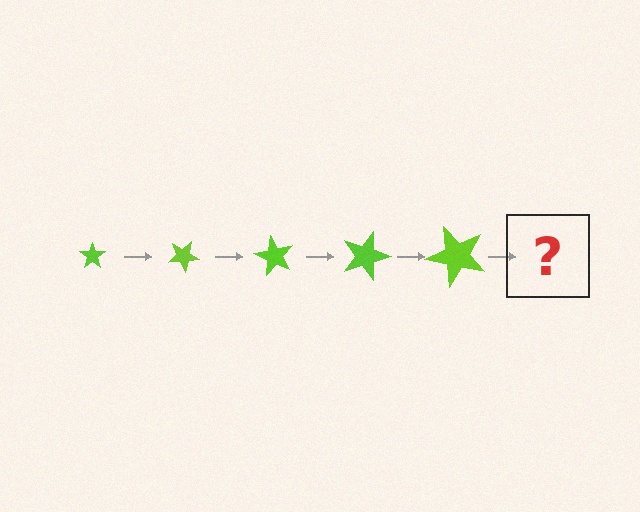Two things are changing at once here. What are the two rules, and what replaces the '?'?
The two rules are that the star grows larger each step and it rotates 30 degrees each step. The '?' should be a star, larger than the previous one and rotated 150 degrees from the start.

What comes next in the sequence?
The next element should be a star, larger than the previous one and rotated 150 degrees from the start.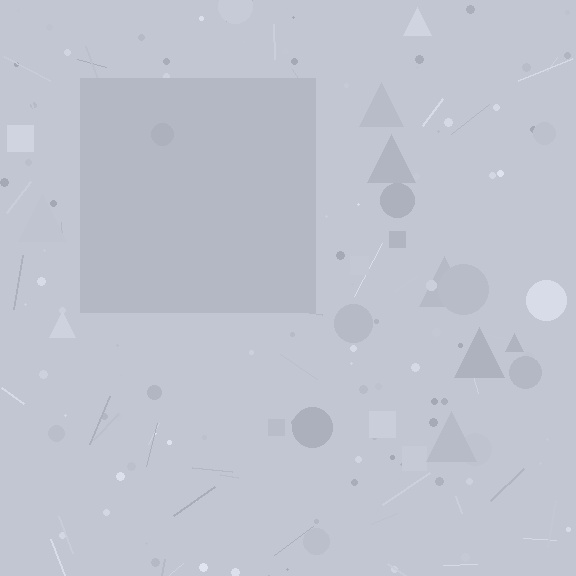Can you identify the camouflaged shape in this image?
The camouflaged shape is a square.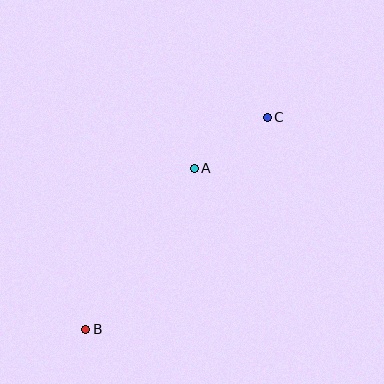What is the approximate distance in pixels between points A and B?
The distance between A and B is approximately 194 pixels.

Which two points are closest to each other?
Points A and C are closest to each other.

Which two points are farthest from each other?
Points B and C are farthest from each other.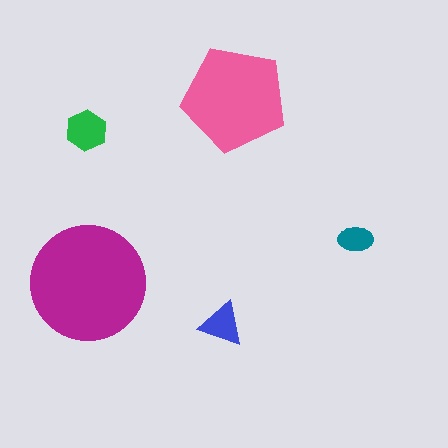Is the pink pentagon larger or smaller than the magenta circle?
Smaller.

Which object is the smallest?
The teal ellipse.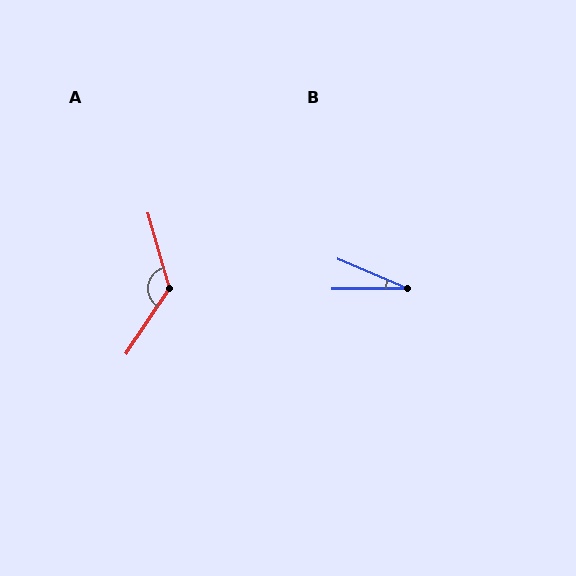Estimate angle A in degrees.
Approximately 131 degrees.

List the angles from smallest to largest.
B (24°), A (131°).